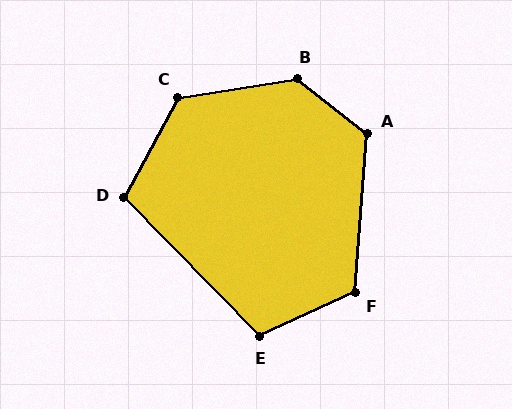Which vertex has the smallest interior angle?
D, at approximately 107 degrees.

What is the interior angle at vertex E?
Approximately 109 degrees (obtuse).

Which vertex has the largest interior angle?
B, at approximately 133 degrees.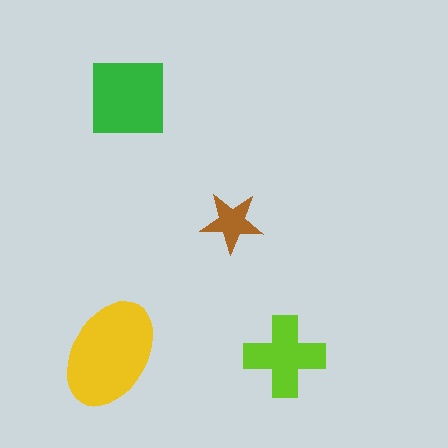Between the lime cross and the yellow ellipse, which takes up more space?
The yellow ellipse.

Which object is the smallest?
The brown star.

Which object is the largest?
The yellow ellipse.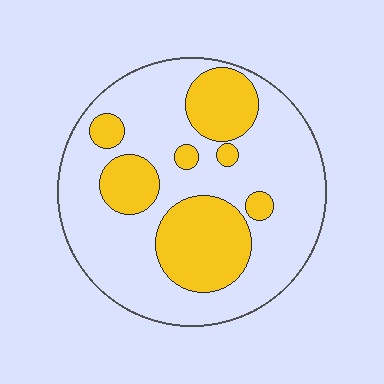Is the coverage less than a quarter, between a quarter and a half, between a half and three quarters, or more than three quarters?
Between a quarter and a half.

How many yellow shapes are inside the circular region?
7.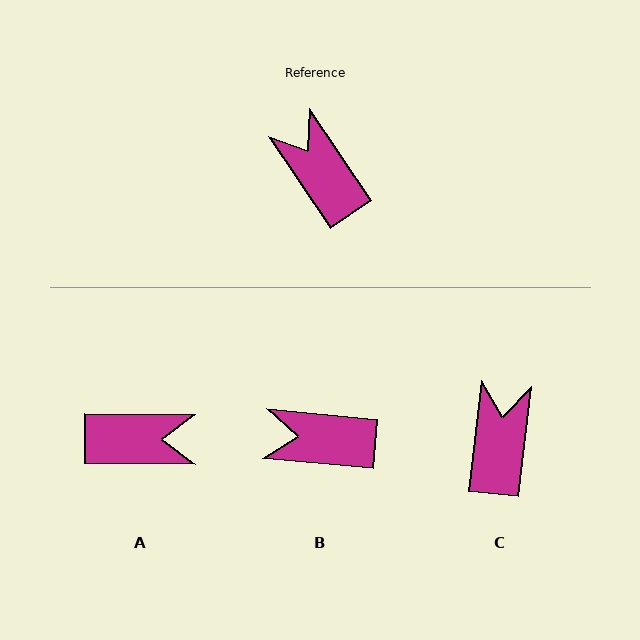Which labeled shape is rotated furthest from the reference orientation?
A, about 125 degrees away.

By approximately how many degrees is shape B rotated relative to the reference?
Approximately 51 degrees counter-clockwise.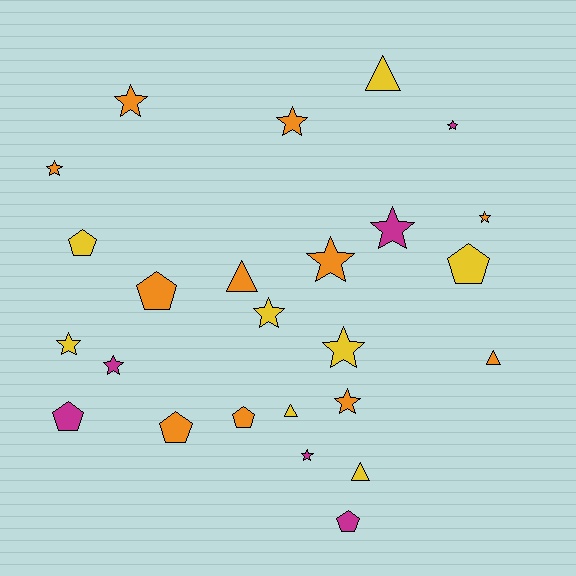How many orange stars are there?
There are 6 orange stars.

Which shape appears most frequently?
Star, with 13 objects.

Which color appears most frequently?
Orange, with 11 objects.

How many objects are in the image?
There are 25 objects.